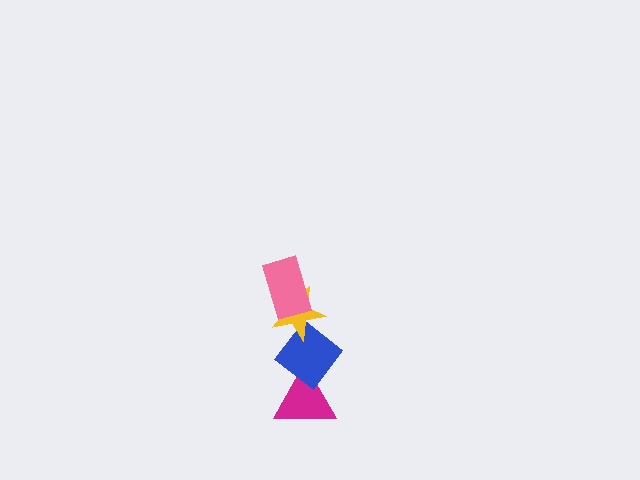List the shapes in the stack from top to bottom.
From top to bottom: the pink rectangle, the yellow star, the blue diamond, the magenta triangle.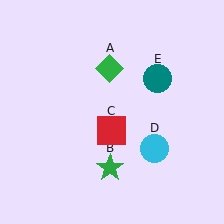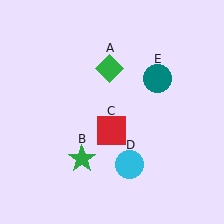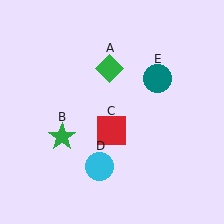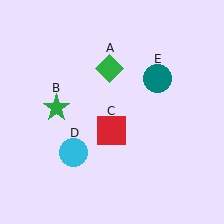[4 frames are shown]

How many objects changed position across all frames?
2 objects changed position: green star (object B), cyan circle (object D).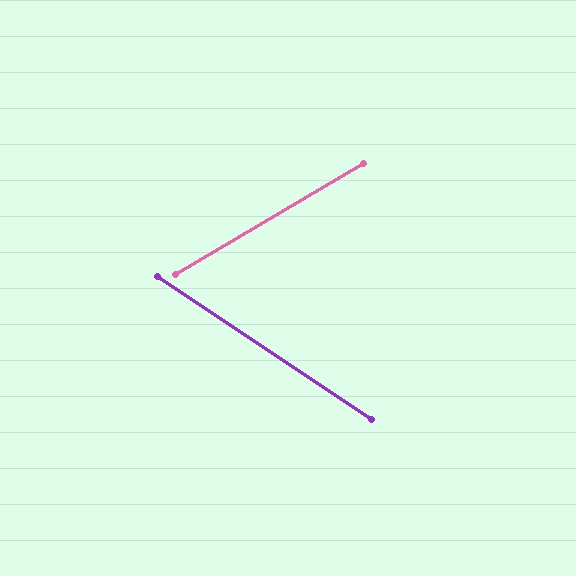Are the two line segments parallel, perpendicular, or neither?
Neither parallel nor perpendicular — they differ by about 64°.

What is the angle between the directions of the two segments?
Approximately 64 degrees.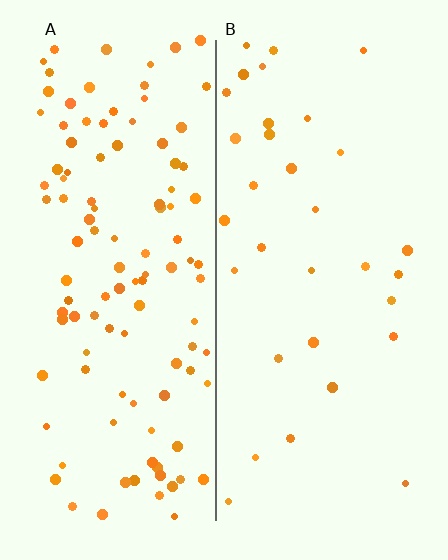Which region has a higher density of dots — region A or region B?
A (the left).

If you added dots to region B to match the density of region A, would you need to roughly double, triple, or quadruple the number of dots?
Approximately triple.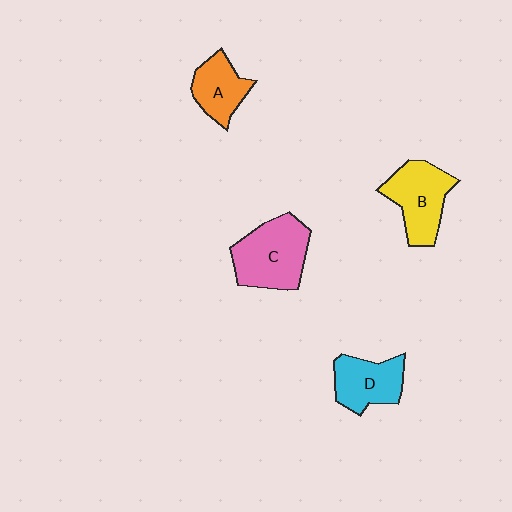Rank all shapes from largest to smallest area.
From largest to smallest: C (pink), B (yellow), D (cyan), A (orange).